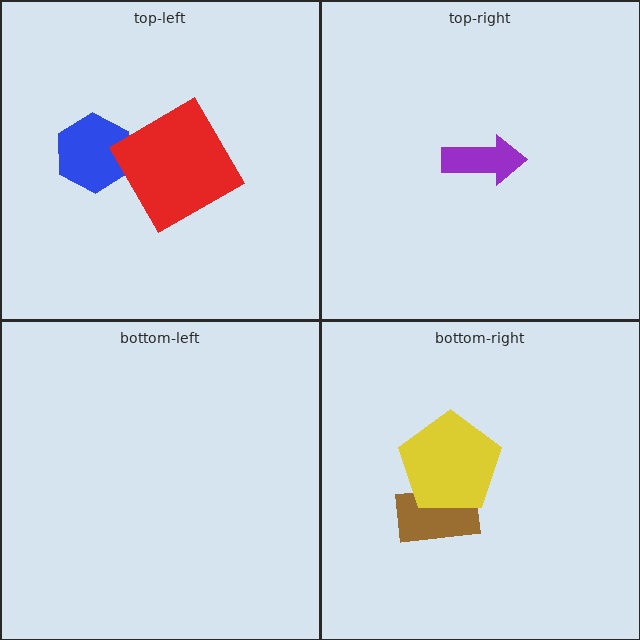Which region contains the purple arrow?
The top-right region.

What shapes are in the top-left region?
The blue hexagon, the red diamond.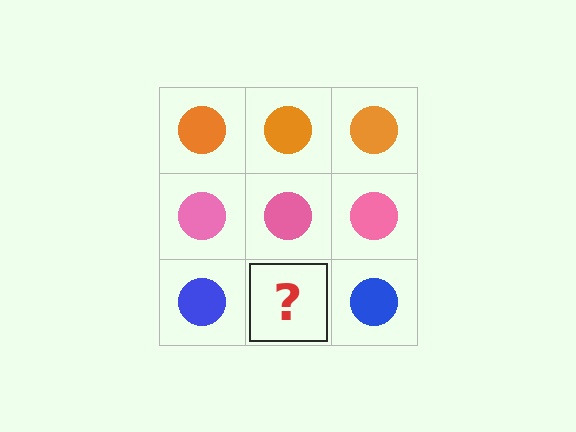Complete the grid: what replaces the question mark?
The question mark should be replaced with a blue circle.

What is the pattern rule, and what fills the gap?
The rule is that each row has a consistent color. The gap should be filled with a blue circle.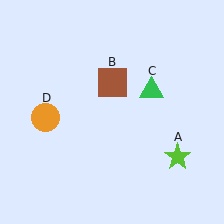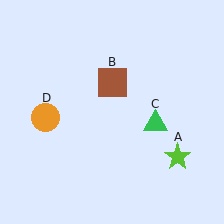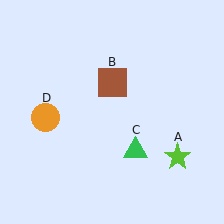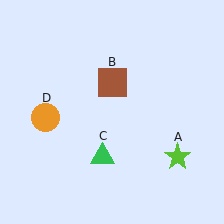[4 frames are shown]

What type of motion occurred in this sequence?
The green triangle (object C) rotated clockwise around the center of the scene.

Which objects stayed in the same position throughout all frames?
Lime star (object A) and brown square (object B) and orange circle (object D) remained stationary.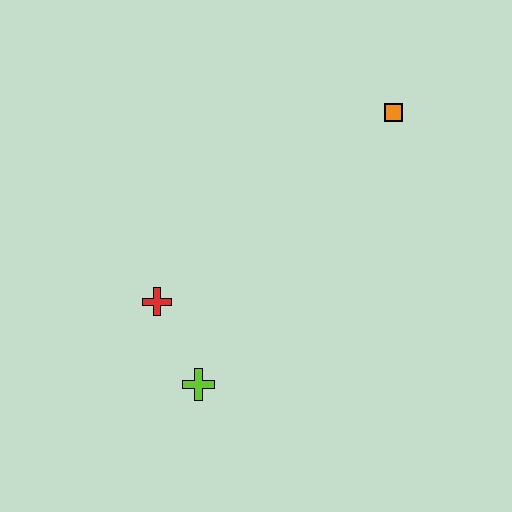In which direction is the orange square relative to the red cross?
The orange square is to the right of the red cross.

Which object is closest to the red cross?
The lime cross is closest to the red cross.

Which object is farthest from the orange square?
The lime cross is farthest from the orange square.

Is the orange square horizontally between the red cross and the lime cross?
No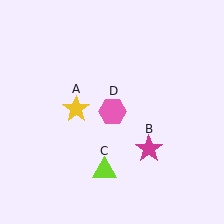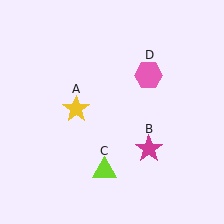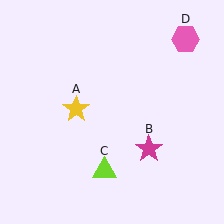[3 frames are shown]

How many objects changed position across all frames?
1 object changed position: pink hexagon (object D).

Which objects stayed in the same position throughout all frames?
Yellow star (object A) and magenta star (object B) and lime triangle (object C) remained stationary.